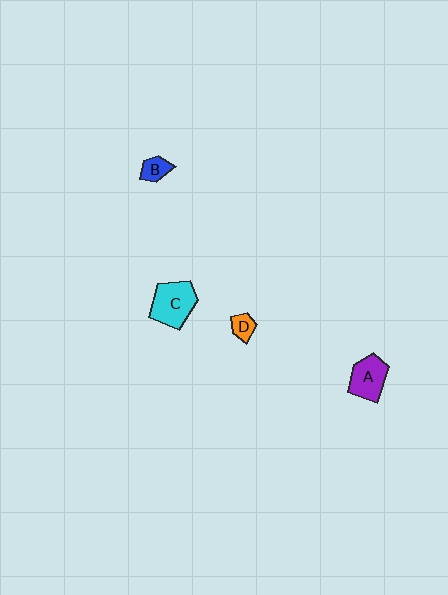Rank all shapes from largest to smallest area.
From largest to smallest: C (cyan), A (purple), B (blue), D (orange).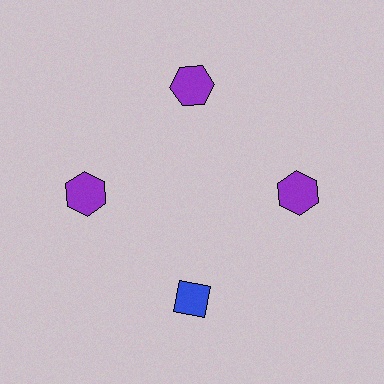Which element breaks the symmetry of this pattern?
The blue diamond at roughly the 6 o'clock position breaks the symmetry. All other shapes are purple hexagons.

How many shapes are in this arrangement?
There are 4 shapes arranged in a ring pattern.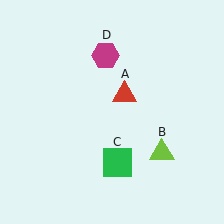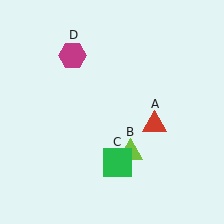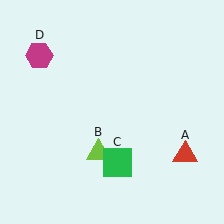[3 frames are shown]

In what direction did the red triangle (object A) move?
The red triangle (object A) moved down and to the right.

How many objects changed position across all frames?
3 objects changed position: red triangle (object A), lime triangle (object B), magenta hexagon (object D).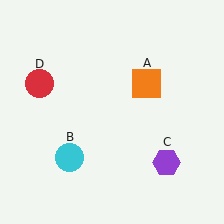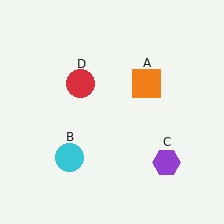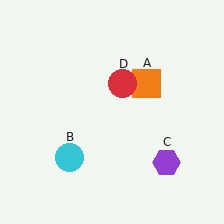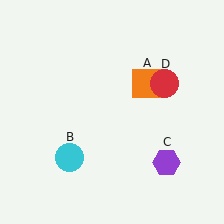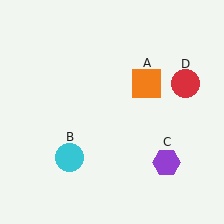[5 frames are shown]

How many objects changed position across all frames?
1 object changed position: red circle (object D).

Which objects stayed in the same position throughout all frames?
Orange square (object A) and cyan circle (object B) and purple hexagon (object C) remained stationary.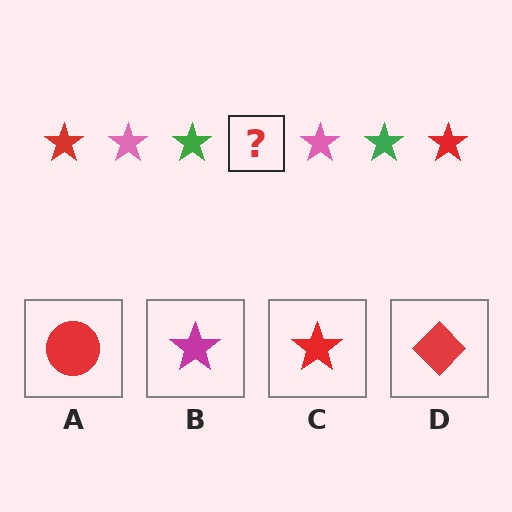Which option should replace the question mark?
Option C.